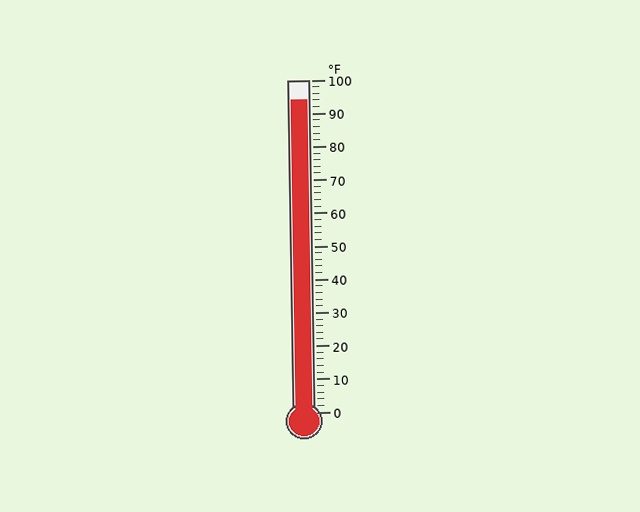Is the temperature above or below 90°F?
The temperature is above 90°F.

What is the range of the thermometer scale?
The thermometer scale ranges from 0°F to 100°F.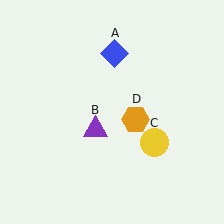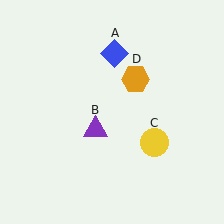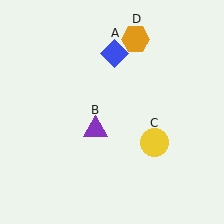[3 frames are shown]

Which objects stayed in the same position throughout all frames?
Blue diamond (object A) and purple triangle (object B) and yellow circle (object C) remained stationary.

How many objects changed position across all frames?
1 object changed position: orange hexagon (object D).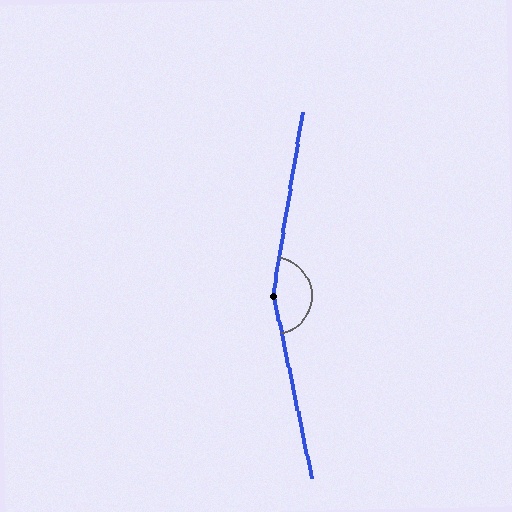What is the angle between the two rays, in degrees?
Approximately 159 degrees.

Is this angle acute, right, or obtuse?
It is obtuse.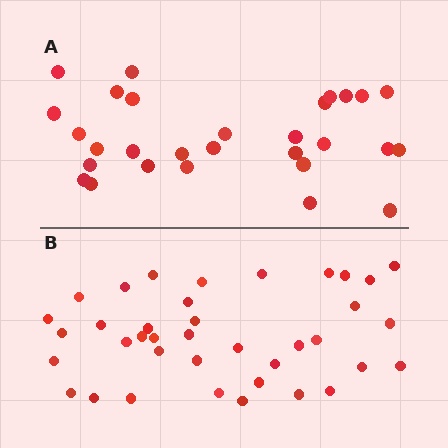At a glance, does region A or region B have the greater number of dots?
Region B (the bottom region) has more dots.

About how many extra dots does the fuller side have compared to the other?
Region B has roughly 8 or so more dots than region A.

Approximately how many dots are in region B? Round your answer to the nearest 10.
About 40 dots. (The exact count is 38, which rounds to 40.)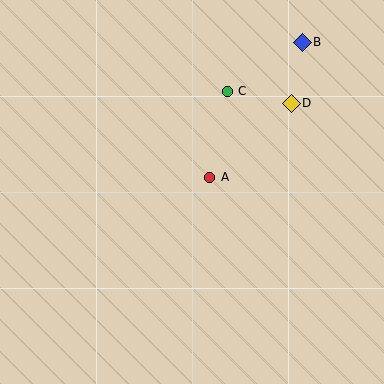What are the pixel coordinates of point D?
Point D is at (291, 103).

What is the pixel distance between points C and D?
The distance between C and D is 65 pixels.